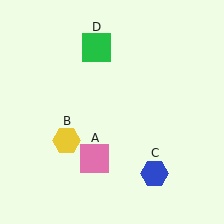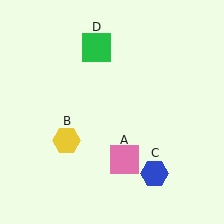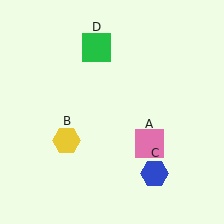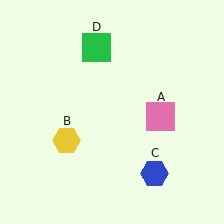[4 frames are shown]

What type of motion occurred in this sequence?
The pink square (object A) rotated counterclockwise around the center of the scene.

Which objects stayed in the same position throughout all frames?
Yellow hexagon (object B) and blue hexagon (object C) and green square (object D) remained stationary.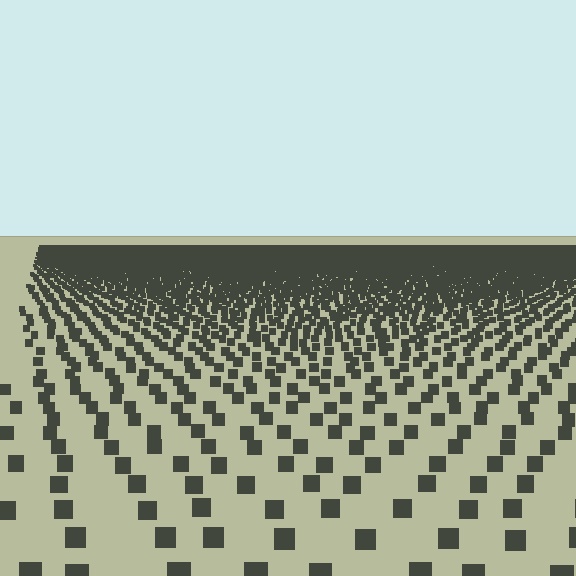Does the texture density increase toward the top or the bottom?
Density increases toward the top.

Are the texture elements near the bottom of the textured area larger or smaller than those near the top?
Larger. Near the bottom, elements are closer to the viewer and appear at a bigger on-screen size.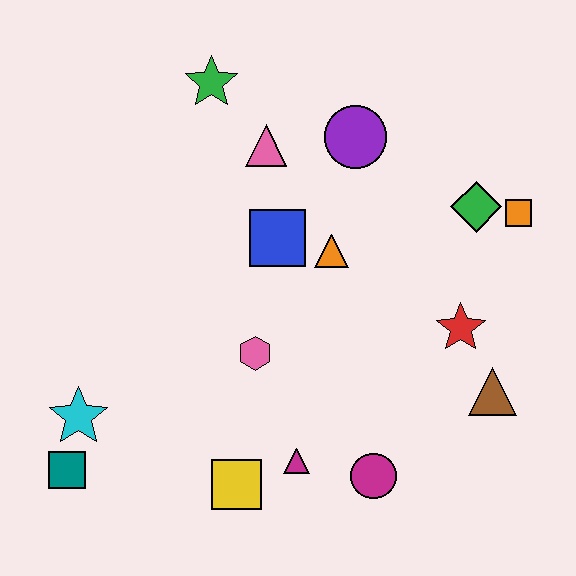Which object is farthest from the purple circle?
The teal square is farthest from the purple circle.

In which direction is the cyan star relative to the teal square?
The cyan star is above the teal square.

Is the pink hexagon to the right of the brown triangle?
No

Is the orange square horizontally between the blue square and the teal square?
No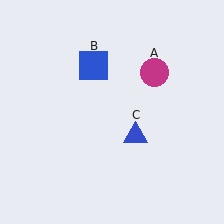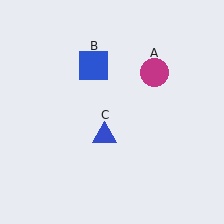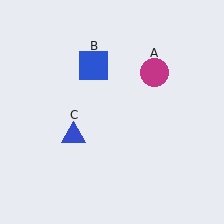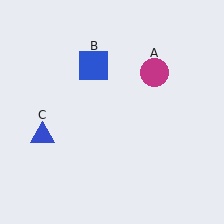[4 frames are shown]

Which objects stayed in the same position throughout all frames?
Magenta circle (object A) and blue square (object B) remained stationary.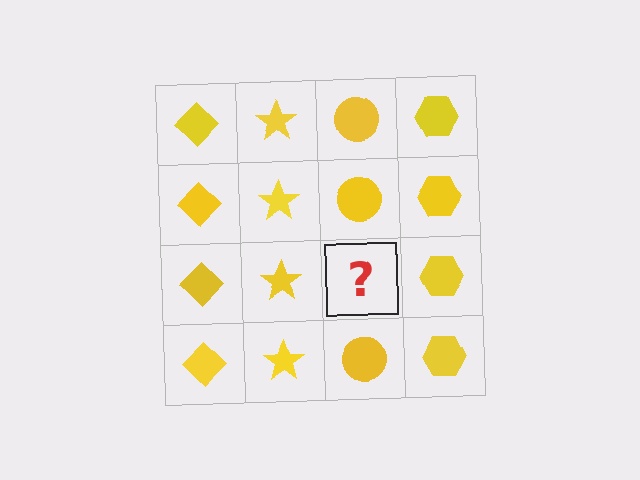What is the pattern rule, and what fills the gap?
The rule is that each column has a consistent shape. The gap should be filled with a yellow circle.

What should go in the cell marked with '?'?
The missing cell should contain a yellow circle.